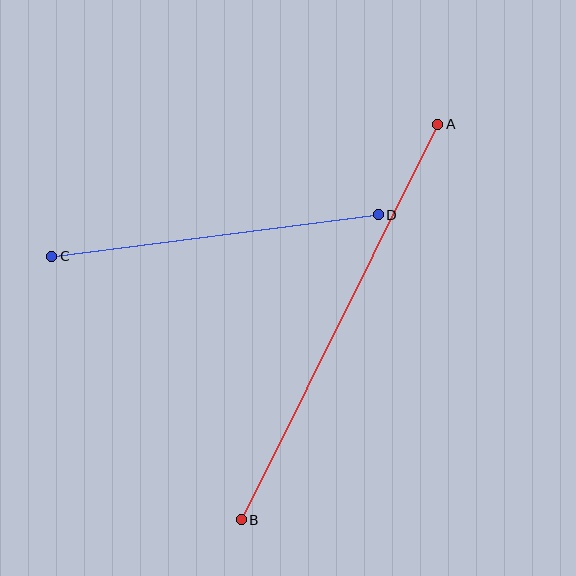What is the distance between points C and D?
The distance is approximately 329 pixels.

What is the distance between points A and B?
The distance is approximately 442 pixels.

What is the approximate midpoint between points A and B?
The midpoint is at approximately (340, 322) pixels.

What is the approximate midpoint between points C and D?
The midpoint is at approximately (215, 236) pixels.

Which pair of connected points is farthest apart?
Points A and B are farthest apart.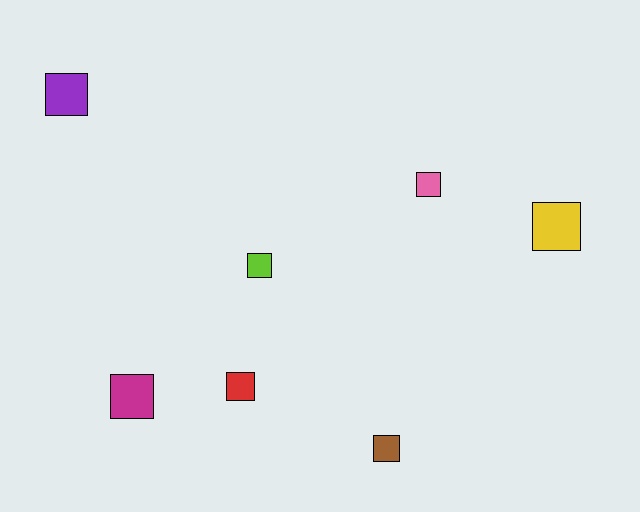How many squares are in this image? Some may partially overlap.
There are 7 squares.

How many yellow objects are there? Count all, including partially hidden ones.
There is 1 yellow object.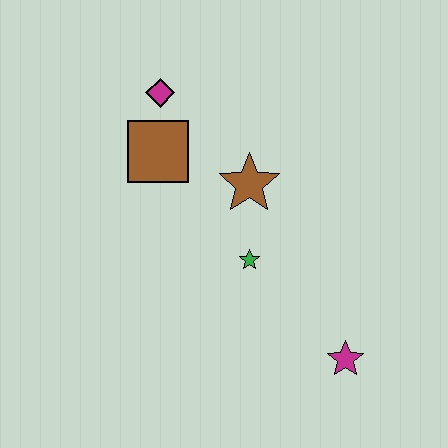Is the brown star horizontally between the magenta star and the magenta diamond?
Yes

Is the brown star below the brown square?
Yes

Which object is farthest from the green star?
The magenta diamond is farthest from the green star.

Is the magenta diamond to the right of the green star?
No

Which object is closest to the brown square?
The magenta diamond is closest to the brown square.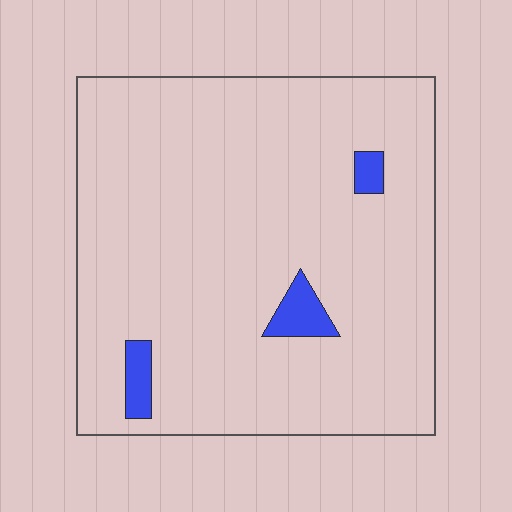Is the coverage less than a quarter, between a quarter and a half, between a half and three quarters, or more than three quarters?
Less than a quarter.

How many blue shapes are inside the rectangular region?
3.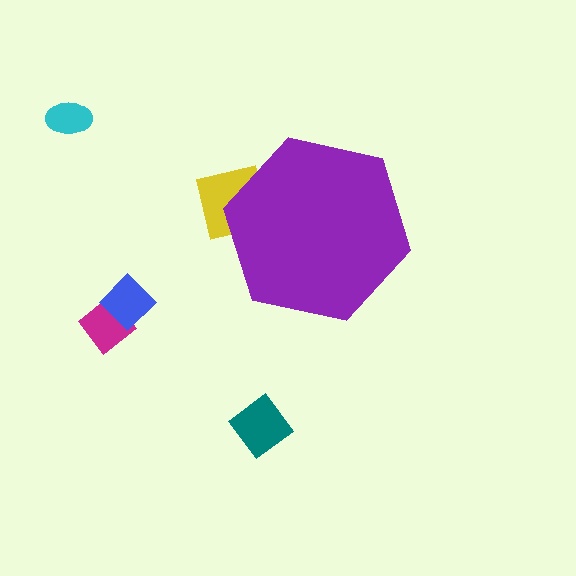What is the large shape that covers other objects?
A purple hexagon.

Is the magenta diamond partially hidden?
No, the magenta diamond is fully visible.